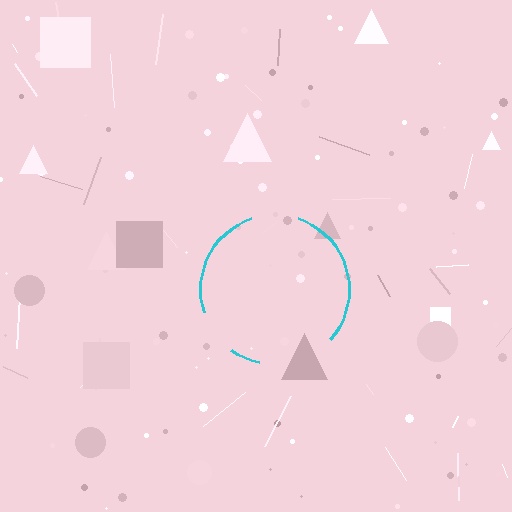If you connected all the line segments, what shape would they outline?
They would outline a circle.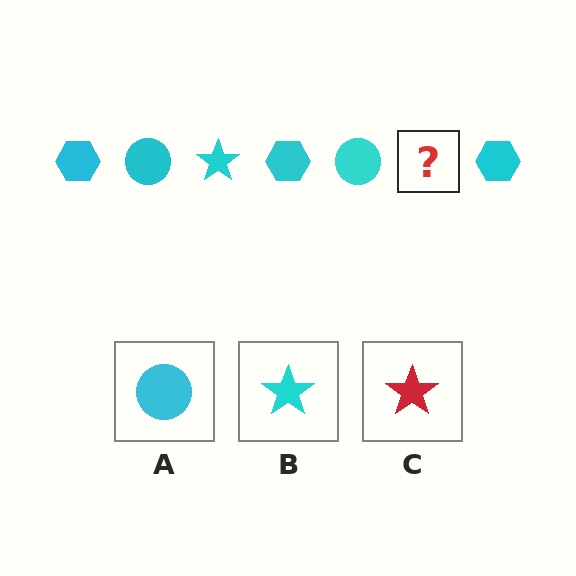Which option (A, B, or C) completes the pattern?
B.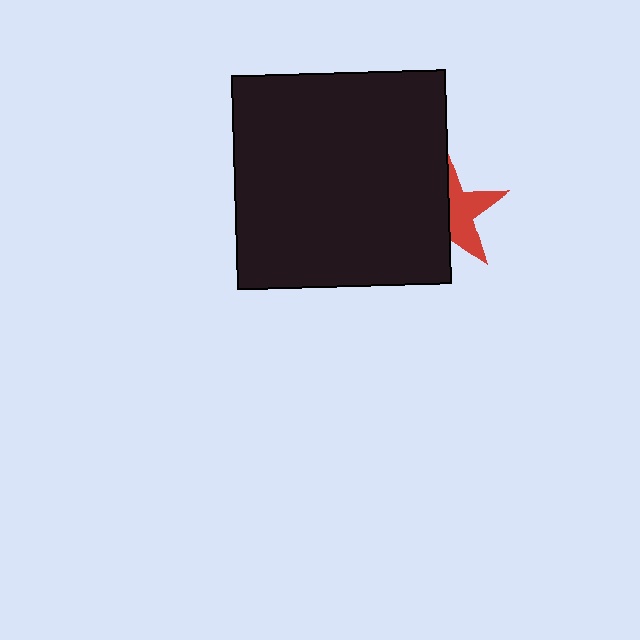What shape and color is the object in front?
The object in front is a black square.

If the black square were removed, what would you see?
You would see the complete red star.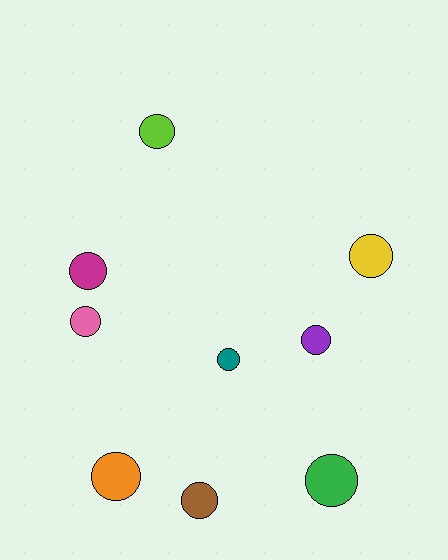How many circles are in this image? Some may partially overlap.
There are 9 circles.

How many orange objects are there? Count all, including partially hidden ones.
There is 1 orange object.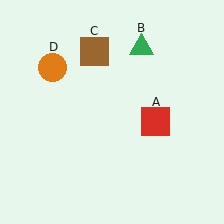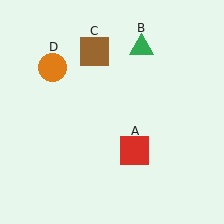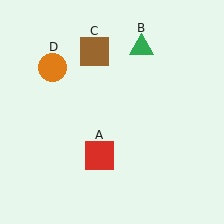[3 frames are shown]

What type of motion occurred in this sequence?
The red square (object A) rotated clockwise around the center of the scene.